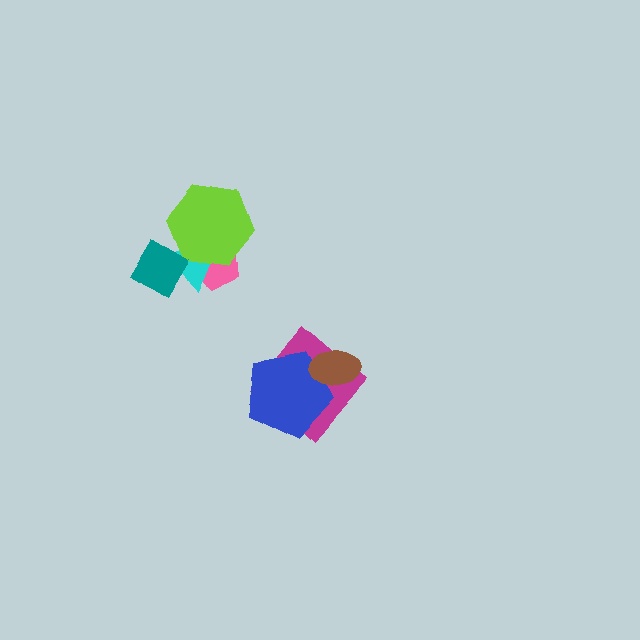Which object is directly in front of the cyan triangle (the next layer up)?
The lime hexagon is directly in front of the cyan triangle.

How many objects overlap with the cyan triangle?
3 objects overlap with the cyan triangle.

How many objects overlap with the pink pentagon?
2 objects overlap with the pink pentagon.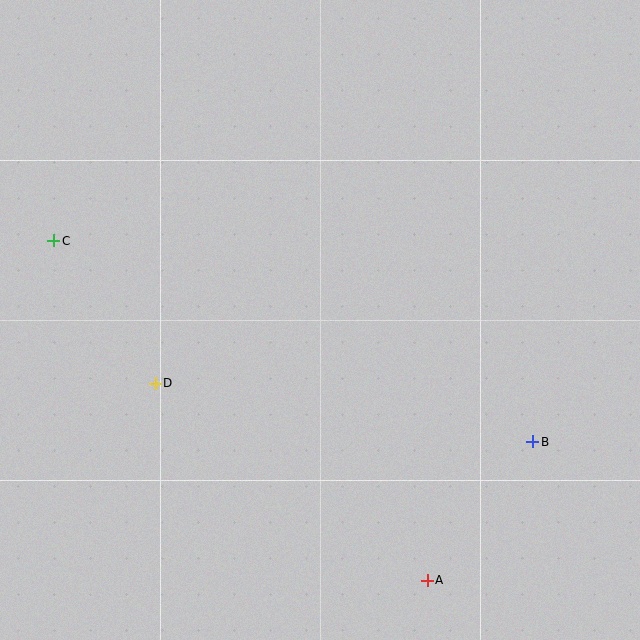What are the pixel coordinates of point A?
Point A is at (427, 580).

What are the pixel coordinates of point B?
Point B is at (533, 442).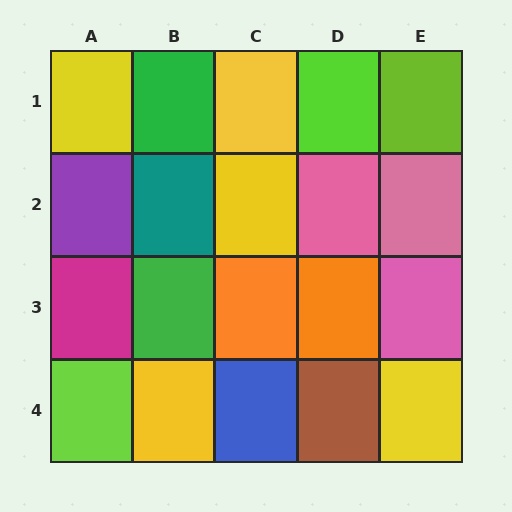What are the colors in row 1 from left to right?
Yellow, green, yellow, lime, lime.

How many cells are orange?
2 cells are orange.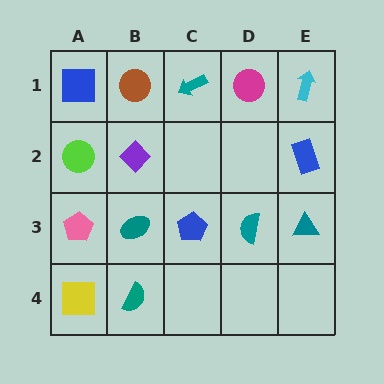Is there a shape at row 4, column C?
No, that cell is empty.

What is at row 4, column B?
A teal semicircle.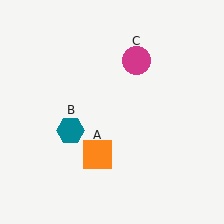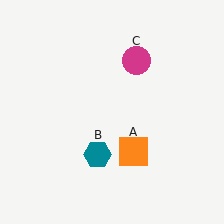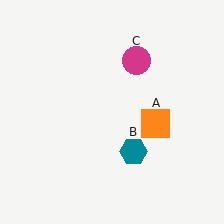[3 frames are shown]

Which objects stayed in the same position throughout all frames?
Magenta circle (object C) remained stationary.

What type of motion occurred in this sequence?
The orange square (object A), teal hexagon (object B) rotated counterclockwise around the center of the scene.